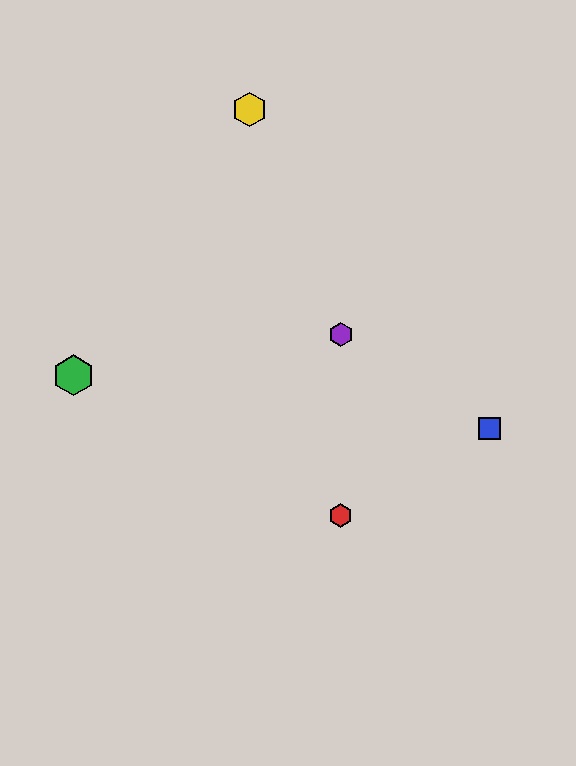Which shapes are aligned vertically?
The red hexagon, the purple hexagon are aligned vertically.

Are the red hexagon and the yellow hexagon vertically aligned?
No, the red hexagon is at x≈341 and the yellow hexagon is at x≈250.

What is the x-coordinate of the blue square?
The blue square is at x≈489.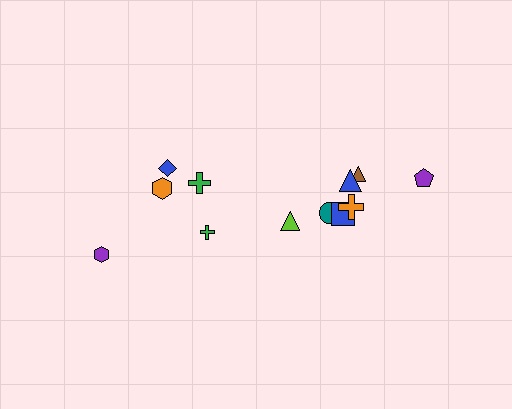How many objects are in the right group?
There are 7 objects.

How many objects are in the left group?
There are 5 objects.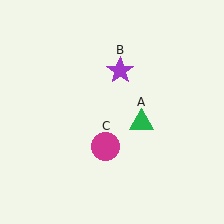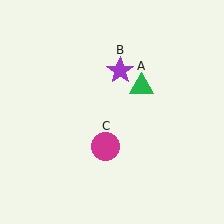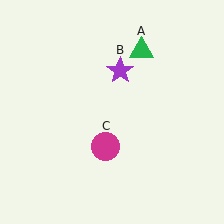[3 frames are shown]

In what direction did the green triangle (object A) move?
The green triangle (object A) moved up.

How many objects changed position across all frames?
1 object changed position: green triangle (object A).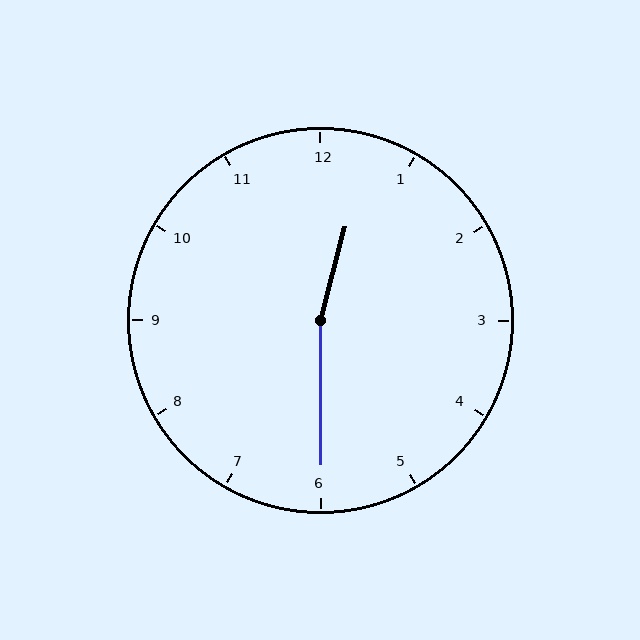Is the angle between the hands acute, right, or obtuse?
It is obtuse.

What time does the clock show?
12:30.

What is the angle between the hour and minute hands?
Approximately 165 degrees.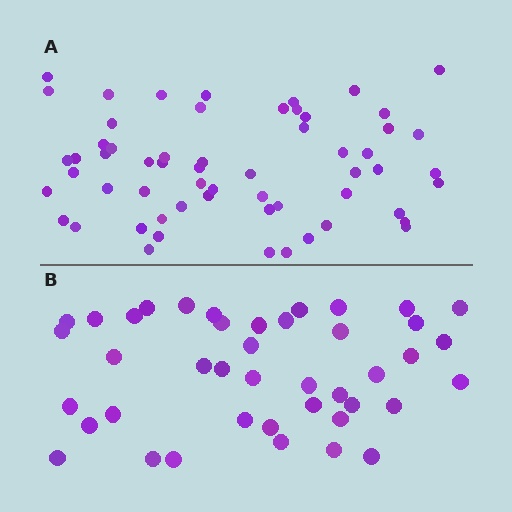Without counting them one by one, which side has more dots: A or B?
Region A (the top region) has more dots.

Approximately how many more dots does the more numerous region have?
Region A has approximately 15 more dots than region B.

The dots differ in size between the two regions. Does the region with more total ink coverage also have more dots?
No. Region B has more total ink coverage because its dots are larger, but region A actually contains more individual dots. Total area can be misleading — the number of items is what matters here.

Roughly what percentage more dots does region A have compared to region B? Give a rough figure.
About 40% more.